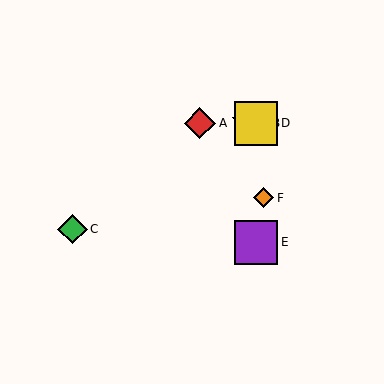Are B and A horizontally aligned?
Yes, both are at y≈123.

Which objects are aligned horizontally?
Objects A, B, D are aligned horizontally.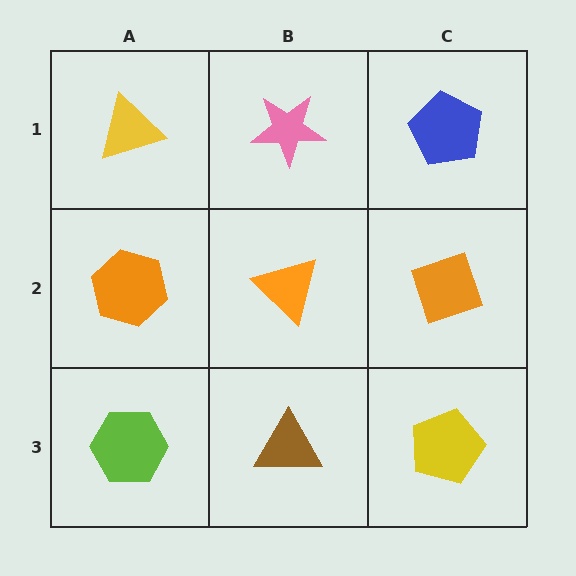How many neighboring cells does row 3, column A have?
2.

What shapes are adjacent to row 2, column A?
A yellow triangle (row 1, column A), a lime hexagon (row 3, column A), an orange triangle (row 2, column B).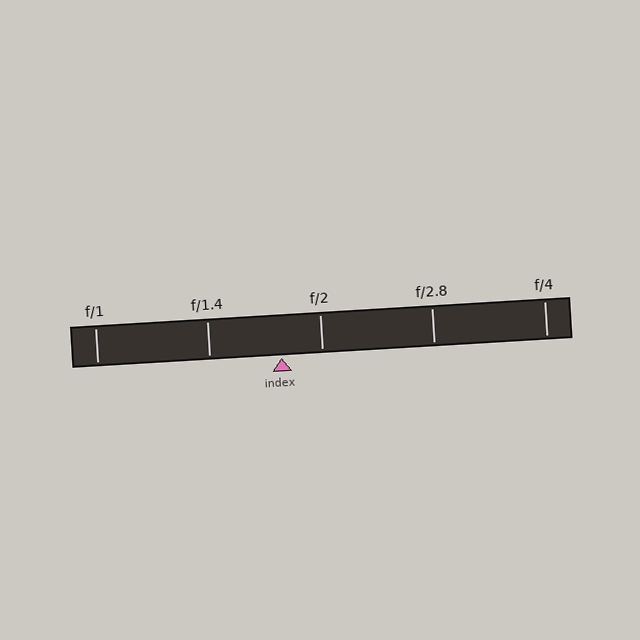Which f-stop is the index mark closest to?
The index mark is closest to f/2.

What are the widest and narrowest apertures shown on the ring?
The widest aperture shown is f/1 and the narrowest is f/4.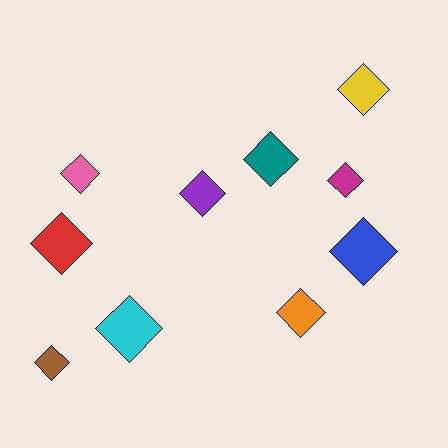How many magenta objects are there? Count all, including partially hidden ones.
There is 1 magenta object.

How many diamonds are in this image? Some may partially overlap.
There are 10 diamonds.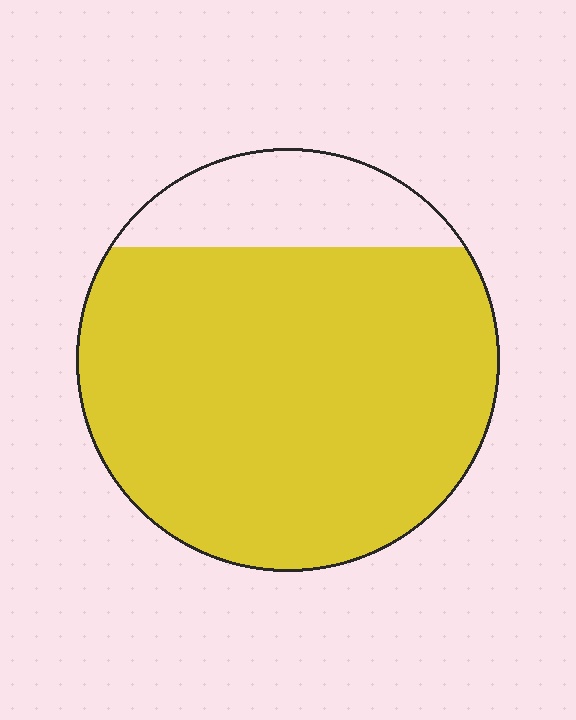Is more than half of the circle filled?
Yes.